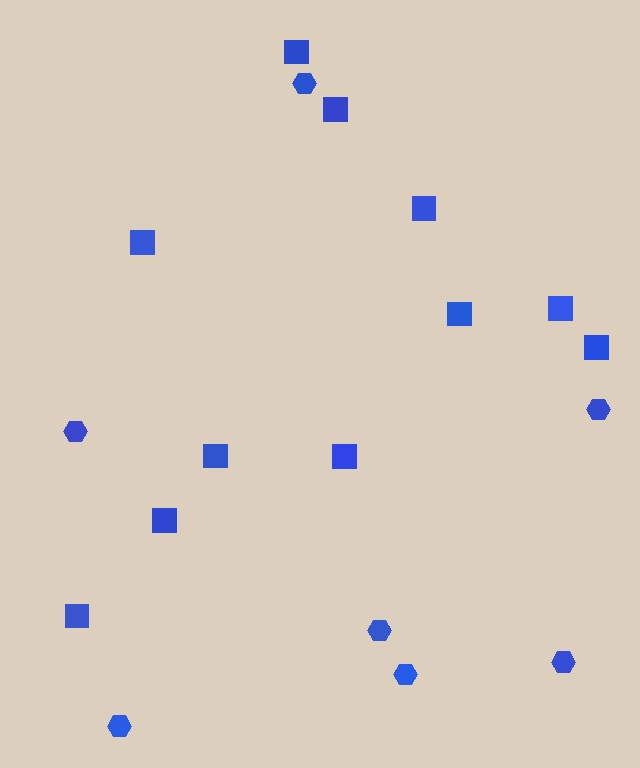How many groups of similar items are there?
There are 2 groups: one group of hexagons (7) and one group of squares (11).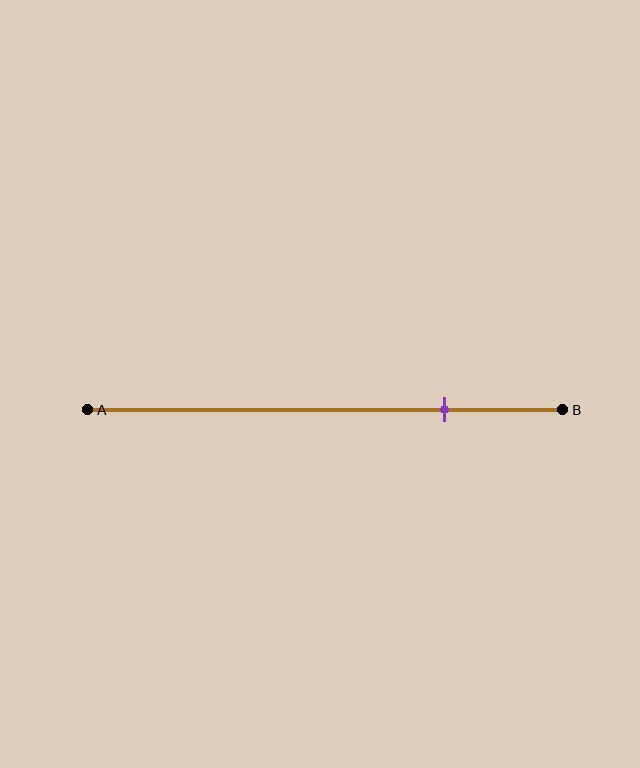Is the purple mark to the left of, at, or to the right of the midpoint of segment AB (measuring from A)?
The purple mark is to the right of the midpoint of segment AB.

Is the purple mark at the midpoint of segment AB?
No, the mark is at about 75% from A, not at the 50% midpoint.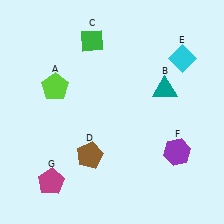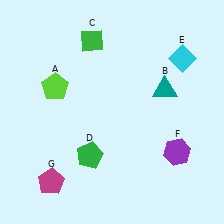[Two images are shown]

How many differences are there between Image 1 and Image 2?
There is 1 difference between the two images.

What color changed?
The pentagon (D) changed from brown in Image 1 to green in Image 2.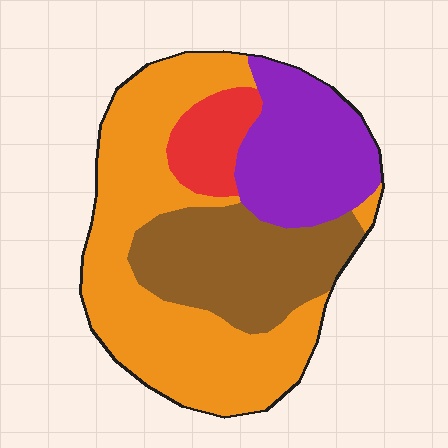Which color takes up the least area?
Red, at roughly 10%.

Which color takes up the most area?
Orange, at roughly 45%.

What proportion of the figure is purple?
Purple takes up less than a quarter of the figure.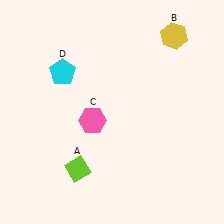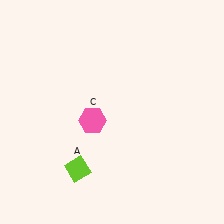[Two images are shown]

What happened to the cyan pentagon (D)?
The cyan pentagon (D) was removed in Image 2. It was in the top-left area of Image 1.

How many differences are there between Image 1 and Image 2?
There are 2 differences between the two images.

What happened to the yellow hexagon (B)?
The yellow hexagon (B) was removed in Image 2. It was in the top-right area of Image 1.